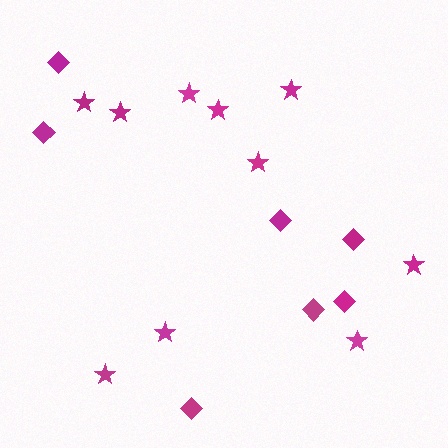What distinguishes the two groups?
There are 2 groups: one group of stars (10) and one group of diamonds (7).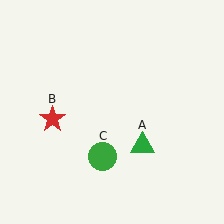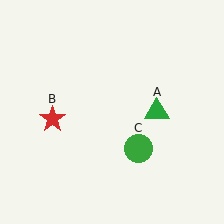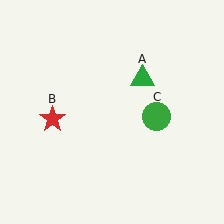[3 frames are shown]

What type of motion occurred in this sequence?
The green triangle (object A), green circle (object C) rotated counterclockwise around the center of the scene.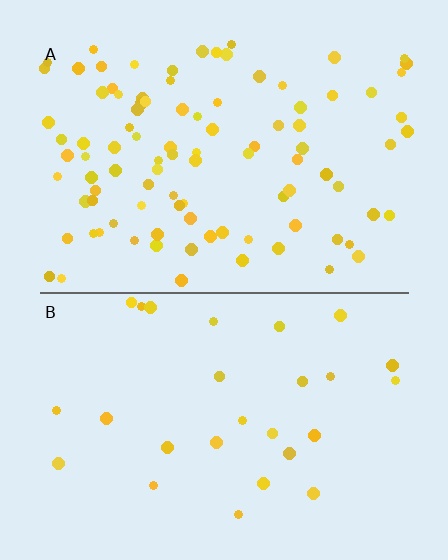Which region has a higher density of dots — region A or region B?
A (the top).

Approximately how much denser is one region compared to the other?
Approximately 3.5× — region A over region B.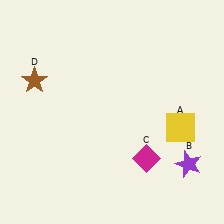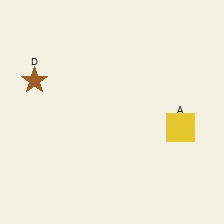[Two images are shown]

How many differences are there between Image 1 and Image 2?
There are 2 differences between the two images.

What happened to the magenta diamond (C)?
The magenta diamond (C) was removed in Image 2. It was in the bottom-right area of Image 1.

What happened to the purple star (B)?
The purple star (B) was removed in Image 2. It was in the bottom-right area of Image 1.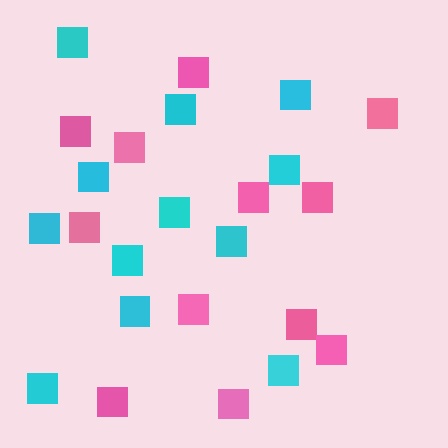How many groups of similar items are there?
There are 2 groups: one group of pink squares (12) and one group of cyan squares (12).